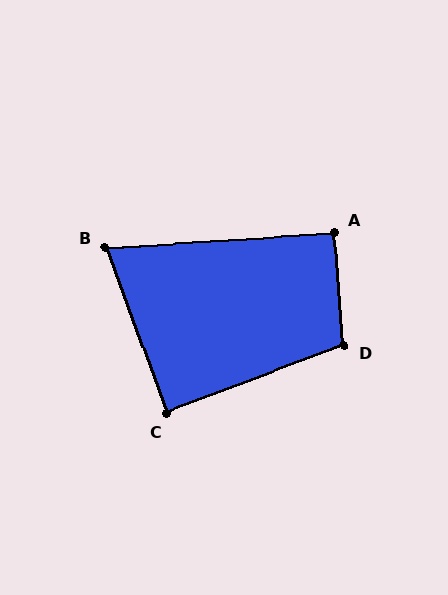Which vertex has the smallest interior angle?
B, at approximately 74 degrees.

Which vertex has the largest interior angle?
D, at approximately 106 degrees.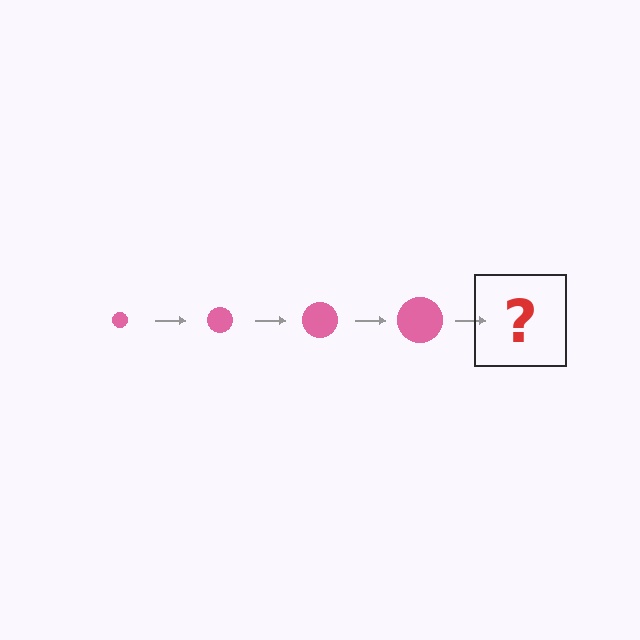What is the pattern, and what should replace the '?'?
The pattern is that the circle gets progressively larger each step. The '?' should be a pink circle, larger than the previous one.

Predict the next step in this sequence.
The next step is a pink circle, larger than the previous one.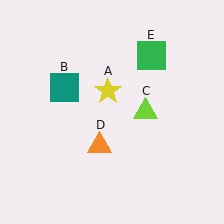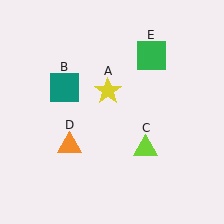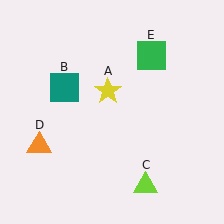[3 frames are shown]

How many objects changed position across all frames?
2 objects changed position: lime triangle (object C), orange triangle (object D).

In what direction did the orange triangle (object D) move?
The orange triangle (object D) moved left.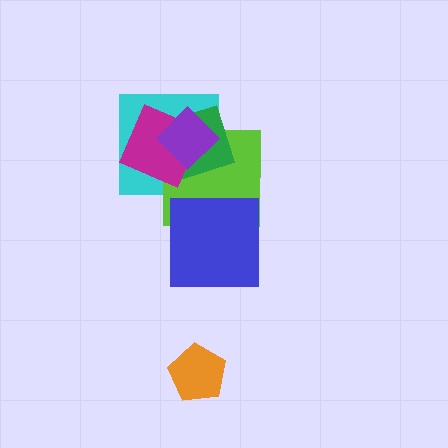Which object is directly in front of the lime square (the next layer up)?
The green diamond is directly in front of the lime square.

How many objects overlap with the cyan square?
4 objects overlap with the cyan square.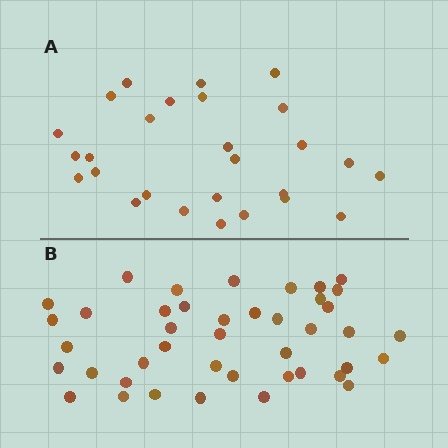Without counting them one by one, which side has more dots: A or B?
Region B (the bottom region) has more dots.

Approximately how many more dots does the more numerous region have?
Region B has approximately 15 more dots than region A.